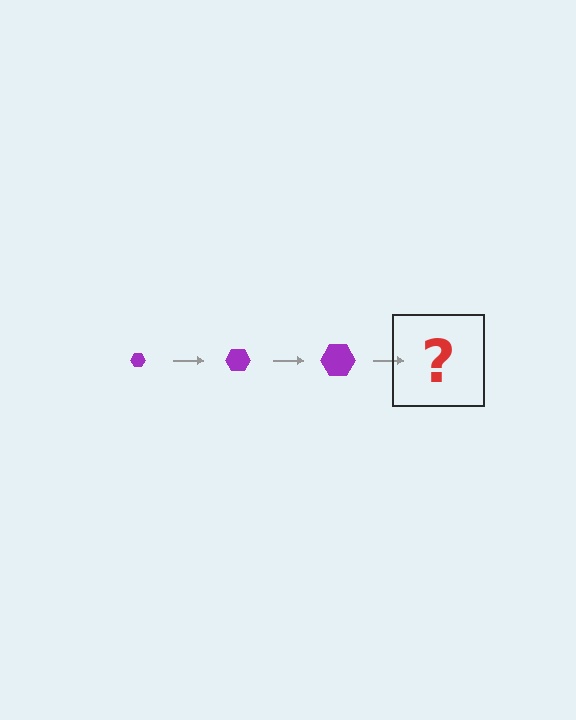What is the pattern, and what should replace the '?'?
The pattern is that the hexagon gets progressively larger each step. The '?' should be a purple hexagon, larger than the previous one.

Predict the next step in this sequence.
The next step is a purple hexagon, larger than the previous one.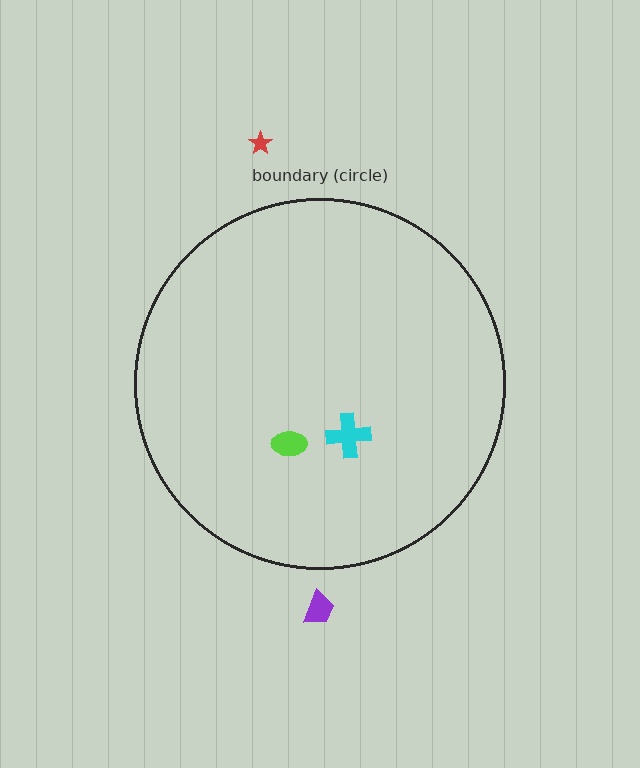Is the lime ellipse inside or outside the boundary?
Inside.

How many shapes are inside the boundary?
2 inside, 2 outside.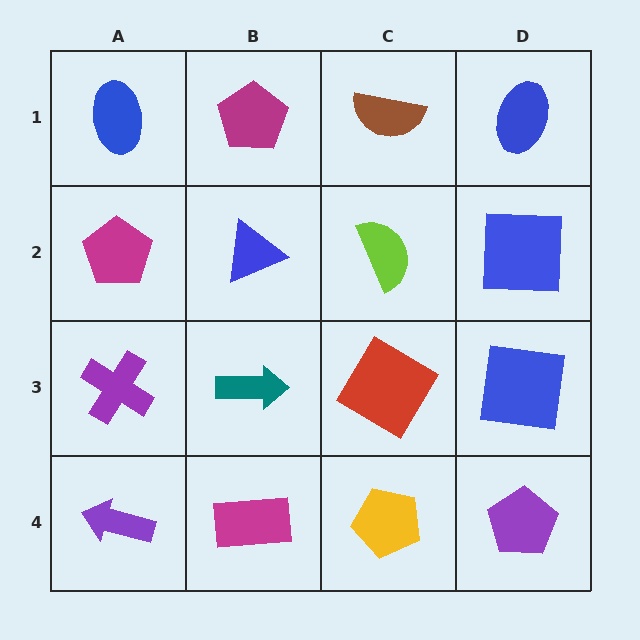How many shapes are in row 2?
4 shapes.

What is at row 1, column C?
A brown semicircle.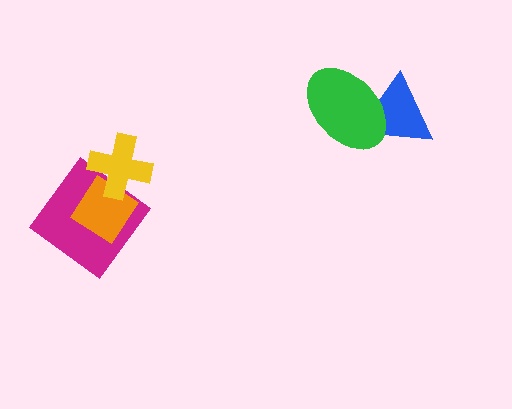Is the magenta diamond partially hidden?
Yes, it is partially covered by another shape.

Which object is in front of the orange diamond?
The yellow cross is in front of the orange diamond.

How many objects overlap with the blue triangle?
1 object overlaps with the blue triangle.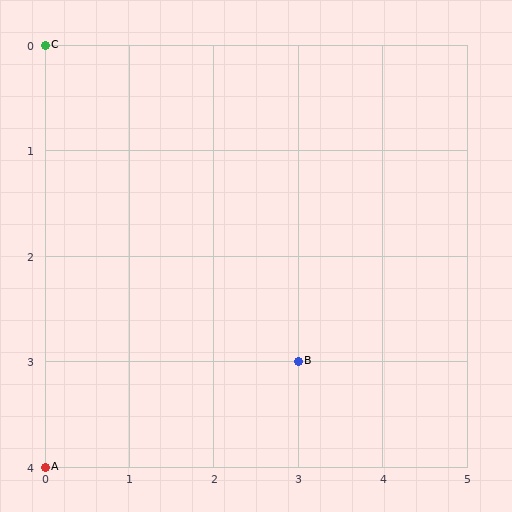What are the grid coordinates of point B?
Point B is at grid coordinates (3, 3).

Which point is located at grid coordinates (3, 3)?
Point B is at (3, 3).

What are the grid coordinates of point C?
Point C is at grid coordinates (0, 0).